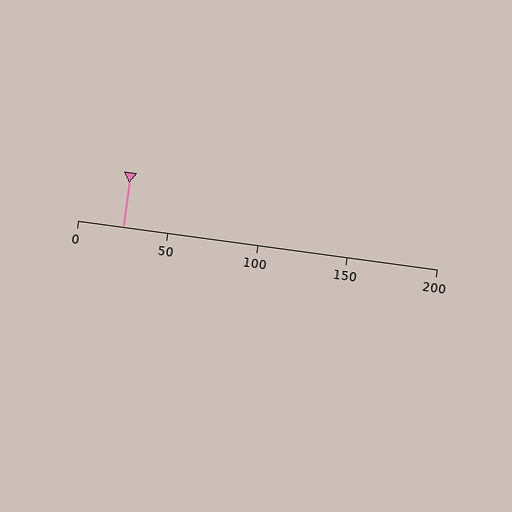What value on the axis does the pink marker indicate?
The marker indicates approximately 25.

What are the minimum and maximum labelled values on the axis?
The axis runs from 0 to 200.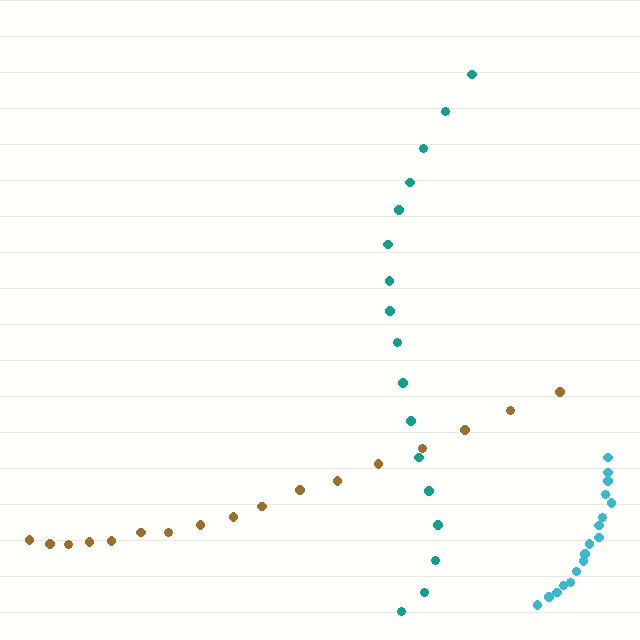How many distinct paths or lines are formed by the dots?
There are 3 distinct paths.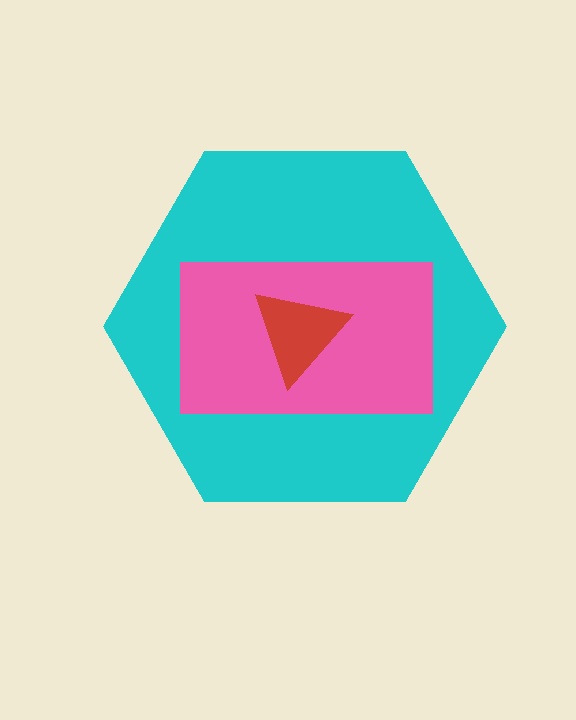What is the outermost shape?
The cyan hexagon.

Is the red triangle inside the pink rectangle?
Yes.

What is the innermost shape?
The red triangle.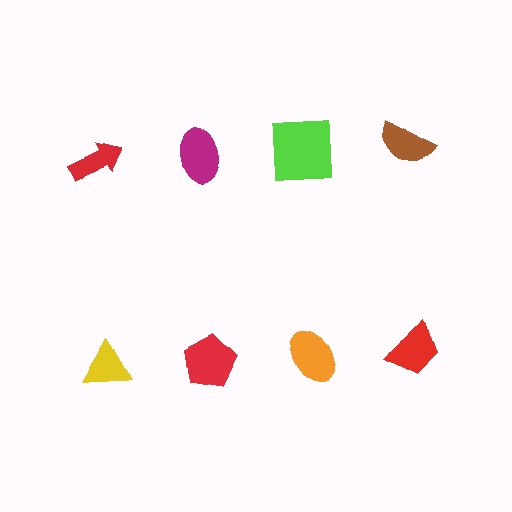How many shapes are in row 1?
4 shapes.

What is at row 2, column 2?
A red pentagon.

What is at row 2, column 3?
An orange ellipse.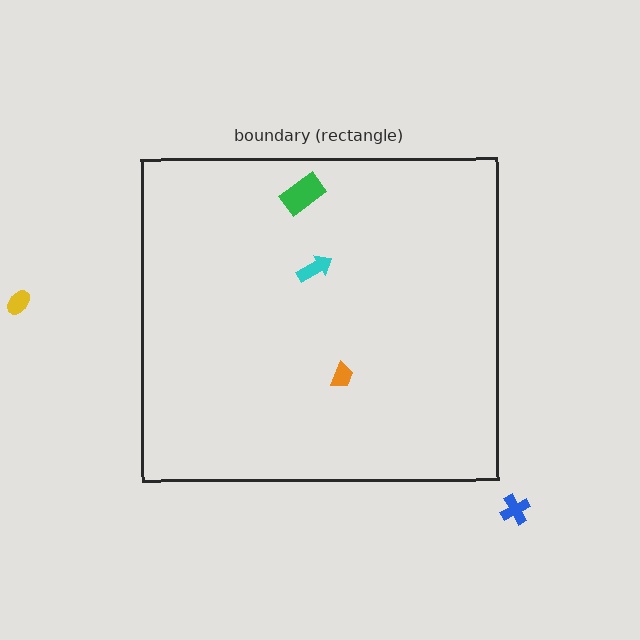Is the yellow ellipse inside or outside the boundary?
Outside.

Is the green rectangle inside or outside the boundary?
Inside.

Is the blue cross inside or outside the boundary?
Outside.